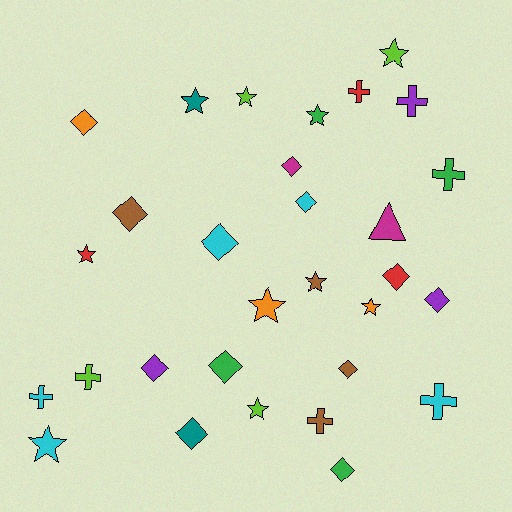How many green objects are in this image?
There are 4 green objects.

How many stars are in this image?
There are 10 stars.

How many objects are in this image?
There are 30 objects.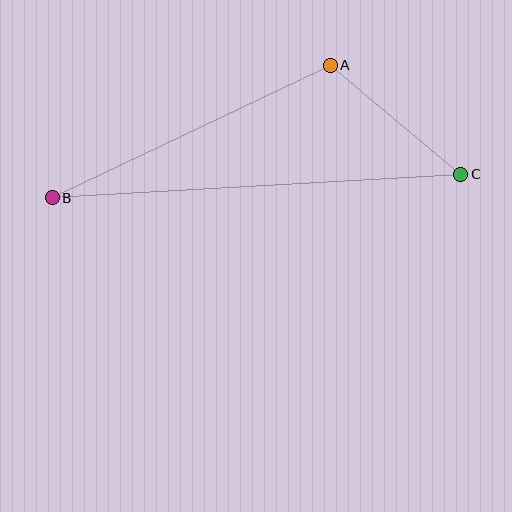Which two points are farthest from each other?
Points B and C are farthest from each other.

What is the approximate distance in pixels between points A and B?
The distance between A and B is approximately 308 pixels.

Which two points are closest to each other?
Points A and C are closest to each other.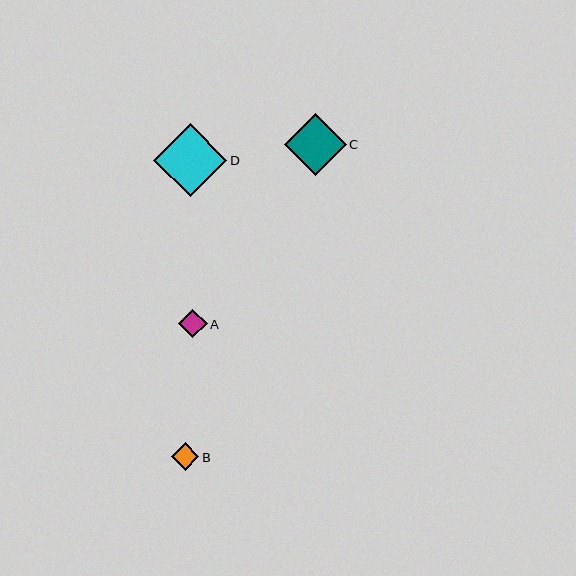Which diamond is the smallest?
Diamond B is the smallest with a size of approximately 28 pixels.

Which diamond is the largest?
Diamond D is the largest with a size of approximately 73 pixels.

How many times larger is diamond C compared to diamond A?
Diamond C is approximately 2.1 times the size of diamond A.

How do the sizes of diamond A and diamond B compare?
Diamond A and diamond B are approximately the same size.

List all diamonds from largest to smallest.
From largest to smallest: D, C, A, B.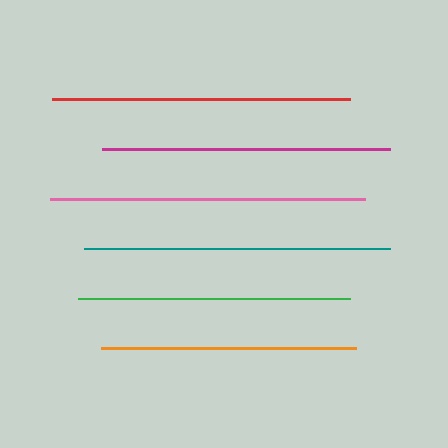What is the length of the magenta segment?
The magenta segment is approximately 287 pixels long.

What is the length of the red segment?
The red segment is approximately 298 pixels long.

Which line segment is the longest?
The pink line is the longest at approximately 315 pixels.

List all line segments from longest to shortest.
From longest to shortest: pink, teal, red, magenta, green, orange.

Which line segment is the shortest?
The orange line is the shortest at approximately 256 pixels.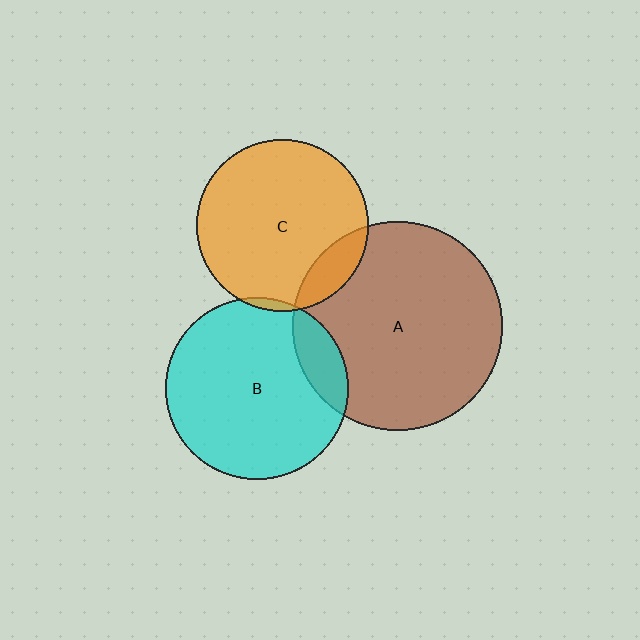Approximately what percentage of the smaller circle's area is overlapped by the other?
Approximately 15%.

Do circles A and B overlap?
Yes.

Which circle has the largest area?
Circle A (brown).